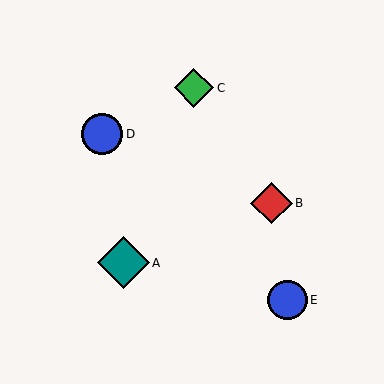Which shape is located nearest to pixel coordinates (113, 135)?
The blue circle (labeled D) at (102, 134) is nearest to that location.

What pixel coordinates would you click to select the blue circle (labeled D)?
Click at (102, 134) to select the blue circle D.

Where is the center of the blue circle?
The center of the blue circle is at (288, 300).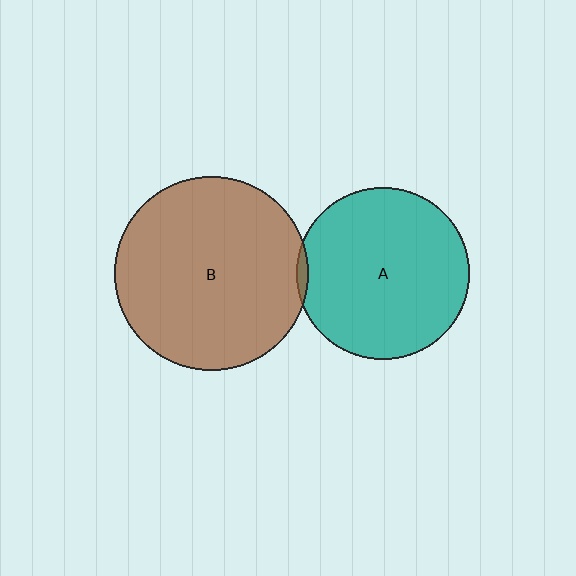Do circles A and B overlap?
Yes.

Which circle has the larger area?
Circle B (brown).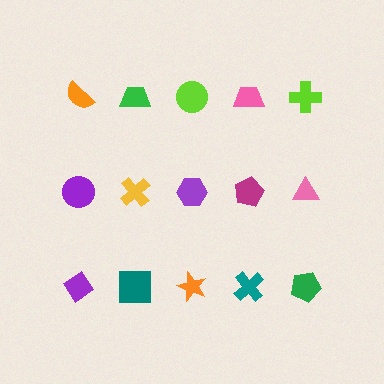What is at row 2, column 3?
A purple hexagon.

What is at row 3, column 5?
A green pentagon.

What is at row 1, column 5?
A lime cross.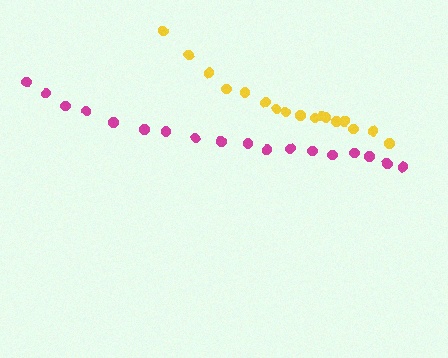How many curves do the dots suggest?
There are 2 distinct paths.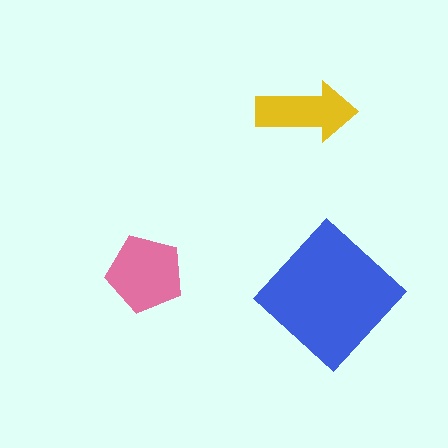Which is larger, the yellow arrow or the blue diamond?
The blue diamond.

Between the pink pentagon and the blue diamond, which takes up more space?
The blue diamond.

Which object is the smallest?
The yellow arrow.